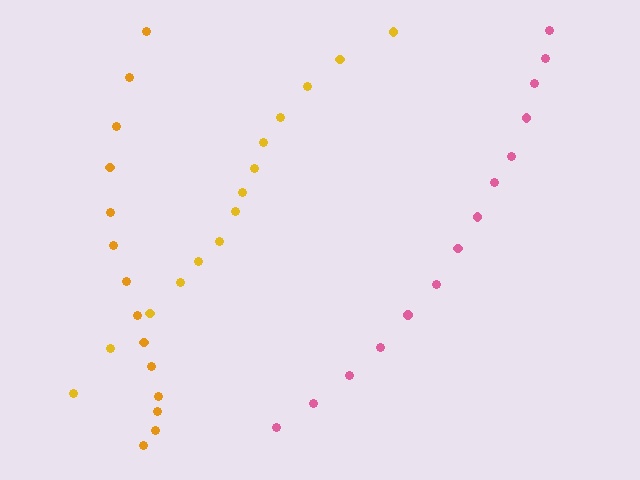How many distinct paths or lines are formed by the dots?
There are 3 distinct paths.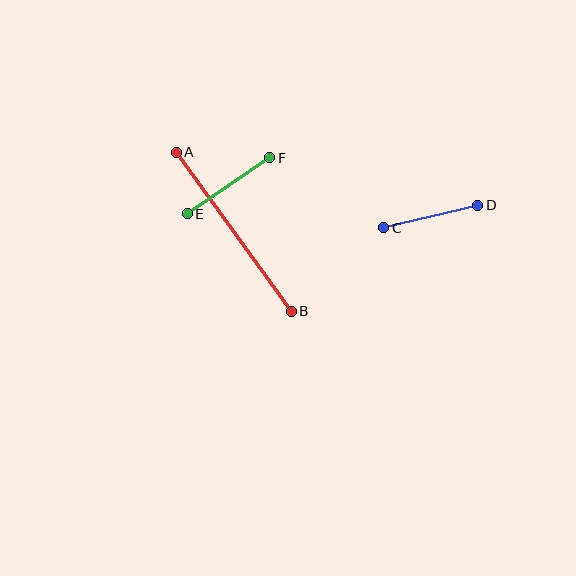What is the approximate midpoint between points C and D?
The midpoint is at approximately (431, 217) pixels.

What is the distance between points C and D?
The distance is approximately 97 pixels.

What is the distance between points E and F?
The distance is approximately 100 pixels.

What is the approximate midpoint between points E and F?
The midpoint is at approximately (228, 186) pixels.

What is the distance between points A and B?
The distance is approximately 196 pixels.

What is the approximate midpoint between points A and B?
The midpoint is at approximately (234, 232) pixels.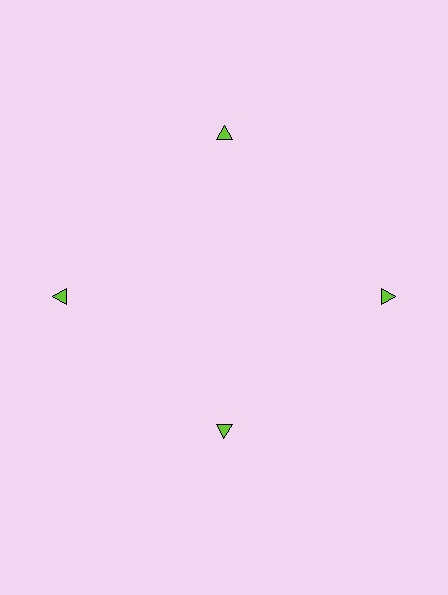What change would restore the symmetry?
The symmetry would be restored by moving it outward, back onto the ring so that all 4 triangles sit at equal angles and equal distance from the center.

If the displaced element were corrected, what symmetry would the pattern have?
It would have 4-fold rotational symmetry — the pattern would map onto itself every 90 degrees.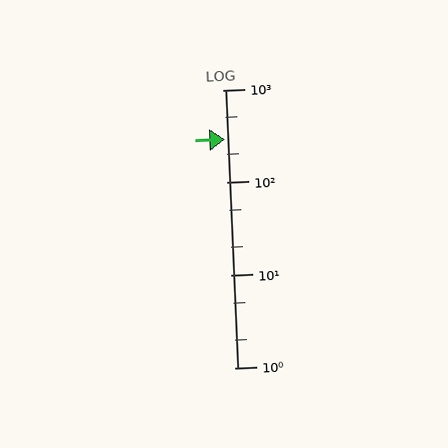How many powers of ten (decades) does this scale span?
The scale spans 3 decades, from 1 to 1000.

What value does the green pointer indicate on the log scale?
The pointer indicates approximately 290.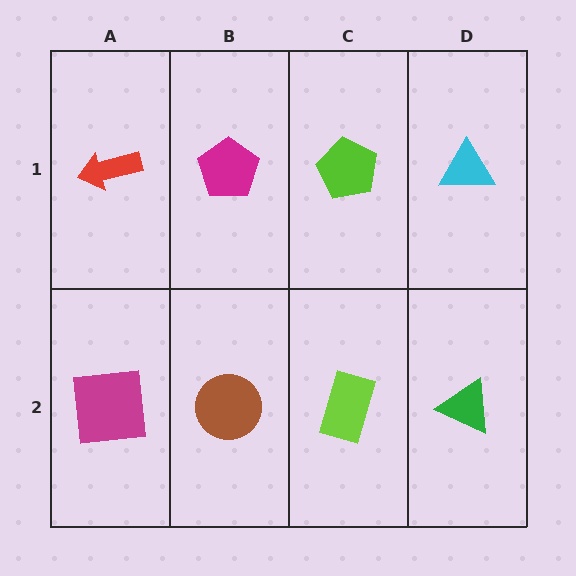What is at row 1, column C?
A lime pentagon.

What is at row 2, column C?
A lime rectangle.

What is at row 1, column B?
A magenta pentagon.